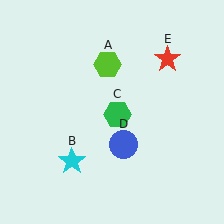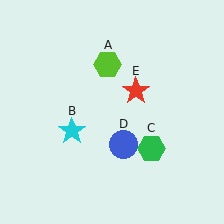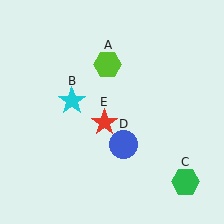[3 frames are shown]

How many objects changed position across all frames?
3 objects changed position: cyan star (object B), green hexagon (object C), red star (object E).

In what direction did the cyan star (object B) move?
The cyan star (object B) moved up.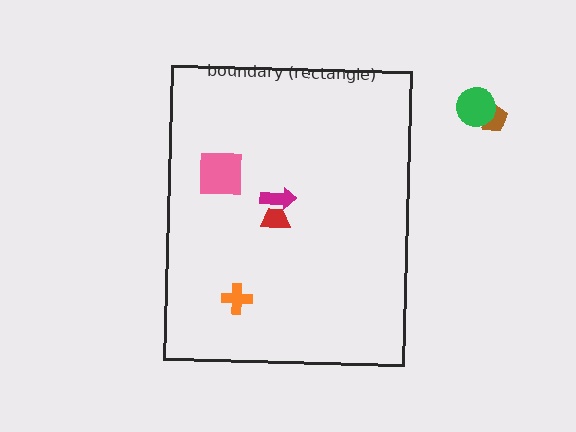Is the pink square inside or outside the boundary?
Inside.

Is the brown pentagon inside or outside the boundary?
Outside.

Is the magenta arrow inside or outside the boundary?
Inside.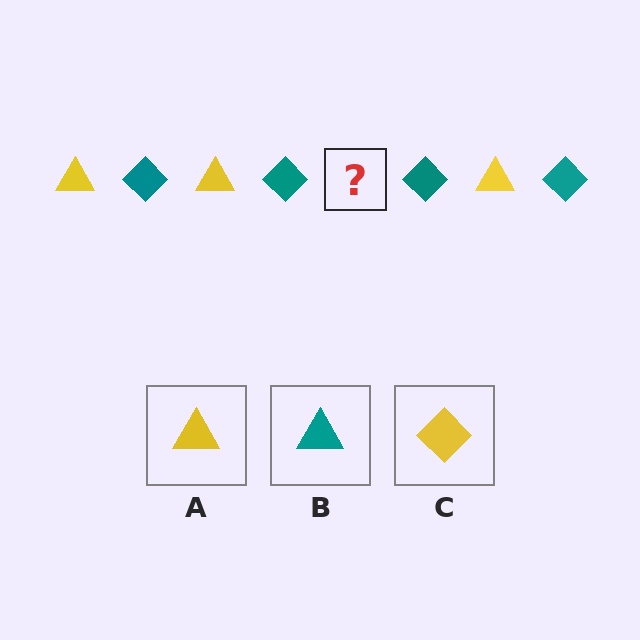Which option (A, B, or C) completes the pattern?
A.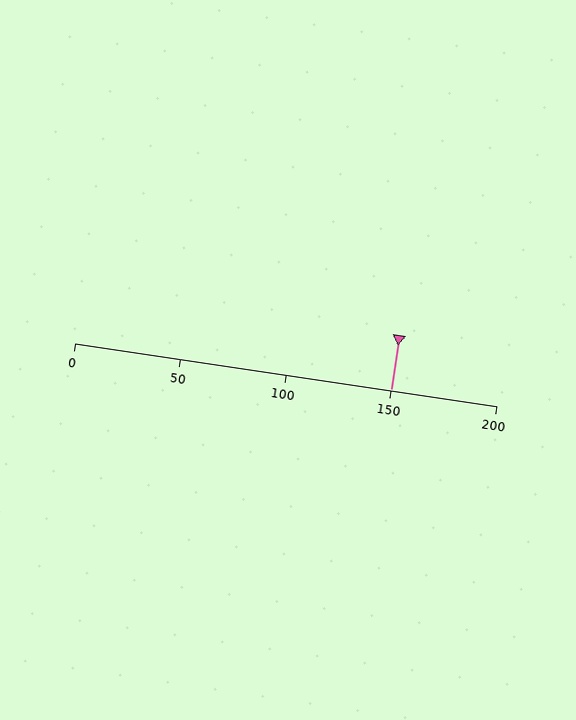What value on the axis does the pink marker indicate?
The marker indicates approximately 150.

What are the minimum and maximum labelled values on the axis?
The axis runs from 0 to 200.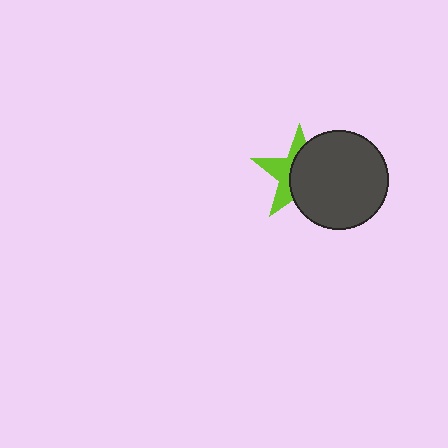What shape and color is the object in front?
The object in front is a dark gray circle.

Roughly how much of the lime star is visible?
A small part of it is visible (roughly 41%).